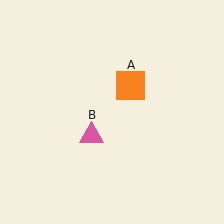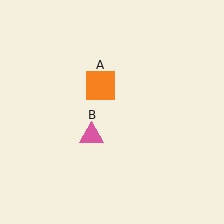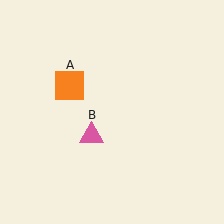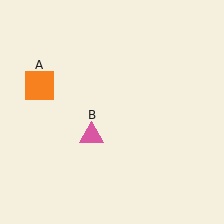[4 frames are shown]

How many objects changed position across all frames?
1 object changed position: orange square (object A).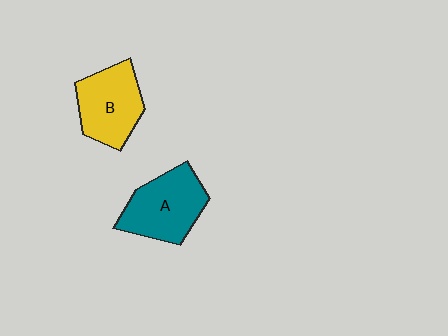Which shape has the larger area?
Shape A (teal).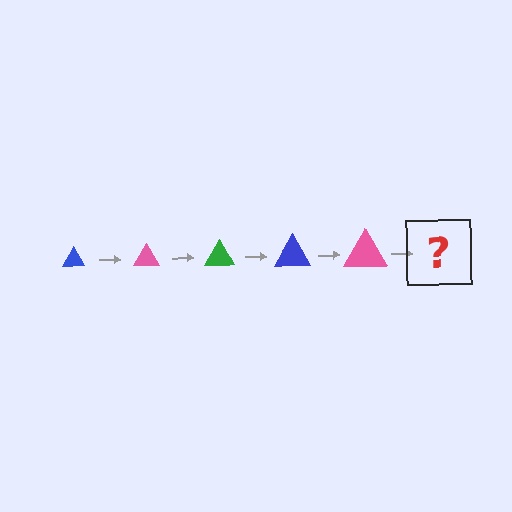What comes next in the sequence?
The next element should be a green triangle, larger than the previous one.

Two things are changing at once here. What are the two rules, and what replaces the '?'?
The two rules are that the triangle grows larger each step and the color cycles through blue, pink, and green. The '?' should be a green triangle, larger than the previous one.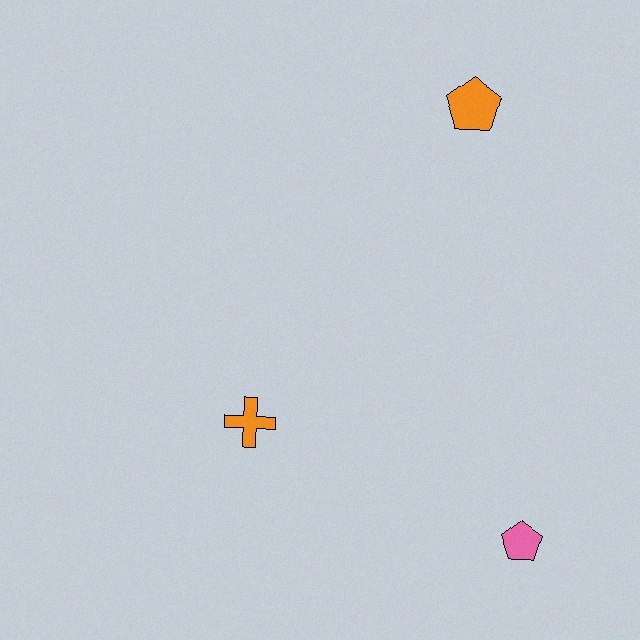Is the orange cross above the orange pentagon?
No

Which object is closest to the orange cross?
The pink pentagon is closest to the orange cross.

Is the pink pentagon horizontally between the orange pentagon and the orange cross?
No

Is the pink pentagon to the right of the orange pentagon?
Yes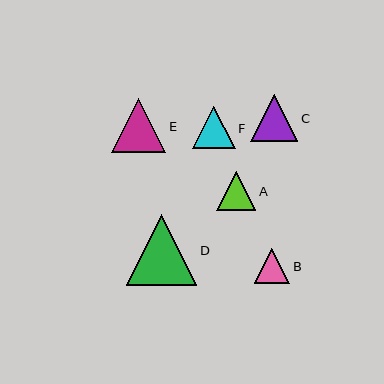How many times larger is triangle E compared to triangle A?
Triangle E is approximately 1.4 times the size of triangle A.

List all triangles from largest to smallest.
From largest to smallest: D, E, C, F, A, B.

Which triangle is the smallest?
Triangle B is the smallest with a size of approximately 36 pixels.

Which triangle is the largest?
Triangle D is the largest with a size of approximately 71 pixels.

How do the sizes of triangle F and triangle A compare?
Triangle F and triangle A are approximately the same size.